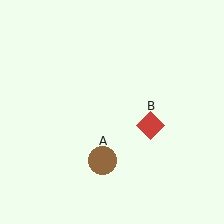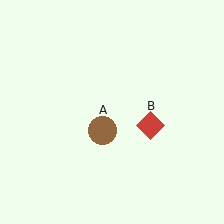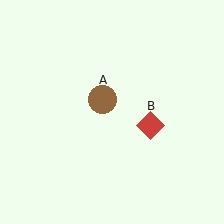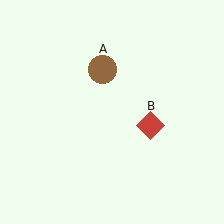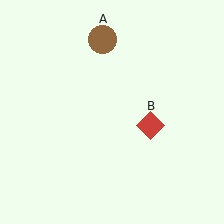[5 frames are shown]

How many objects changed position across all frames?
1 object changed position: brown circle (object A).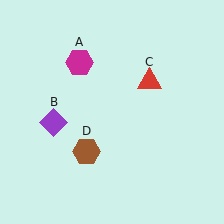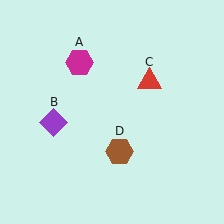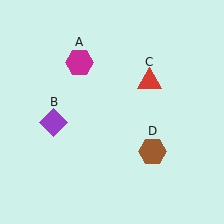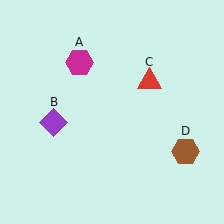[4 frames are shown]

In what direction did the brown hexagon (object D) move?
The brown hexagon (object D) moved right.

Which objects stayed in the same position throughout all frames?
Magenta hexagon (object A) and purple diamond (object B) and red triangle (object C) remained stationary.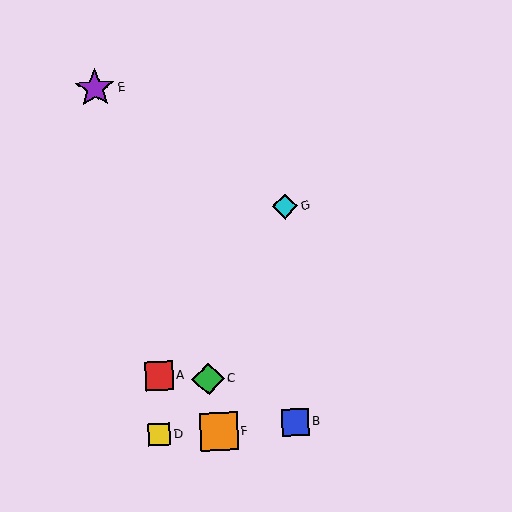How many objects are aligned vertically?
2 objects (B, G) are aligned vertically.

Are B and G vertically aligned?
Yes, both are at x≈295.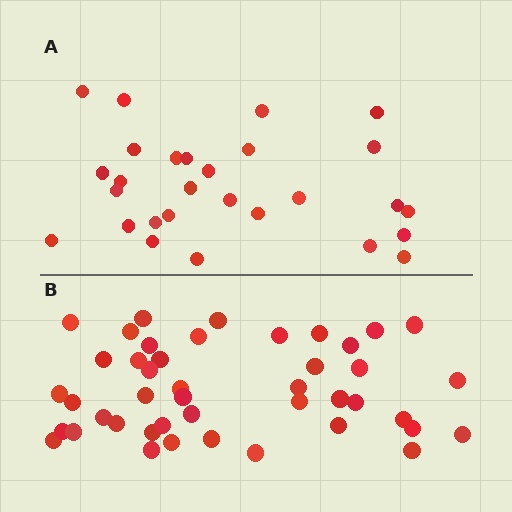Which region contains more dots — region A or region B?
Region B (the bottom region) has more dots.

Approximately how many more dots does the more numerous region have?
Region B has approximately 15 more dots than region A.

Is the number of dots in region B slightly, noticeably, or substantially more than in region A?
Region B has substantially more. The ratio is roughly 1.6 to 1.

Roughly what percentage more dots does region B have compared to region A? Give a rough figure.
About 55% more.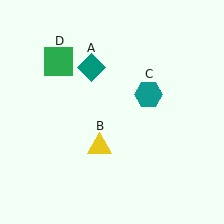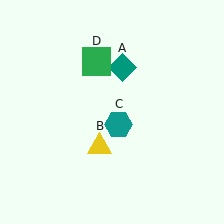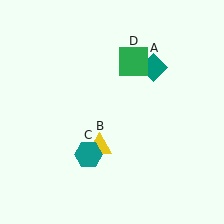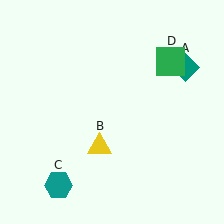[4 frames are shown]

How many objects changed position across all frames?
3 objects changed position: teal diamond (object A), teal hexagon (object C), green square (object D).